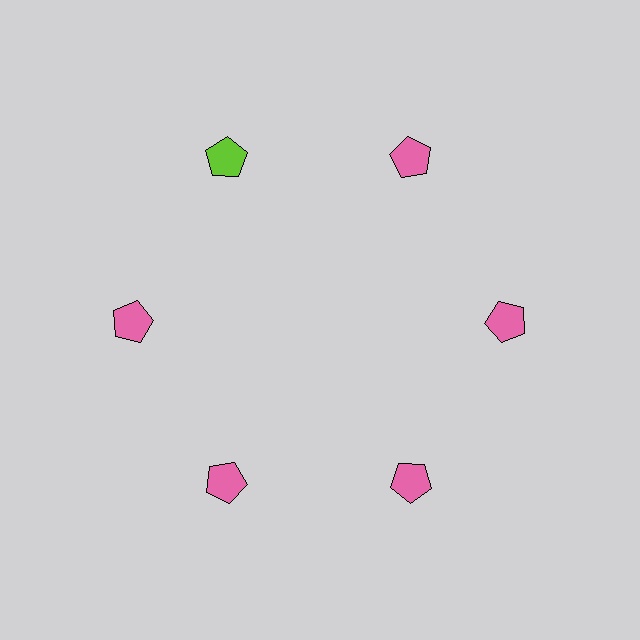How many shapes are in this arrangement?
There are 6 shapes arranged in a ring pattern.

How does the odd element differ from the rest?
It has a different color: lime instead of pink.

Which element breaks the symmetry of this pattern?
The lime pentagon at roughly the 11 o'clock position breaks the symmetry. All other shapes are pink pentagons.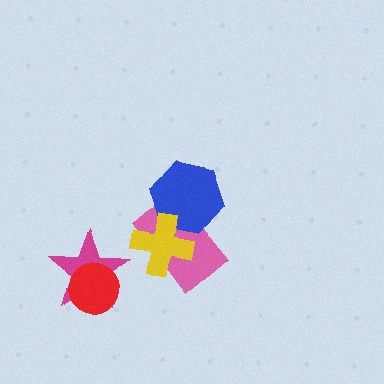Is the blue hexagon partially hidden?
Yes, it is partially covered by another shape.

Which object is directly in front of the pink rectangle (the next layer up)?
The blue hexagon is directly in front of the pink rectangle.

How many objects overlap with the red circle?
1 object overlaps with the red circle.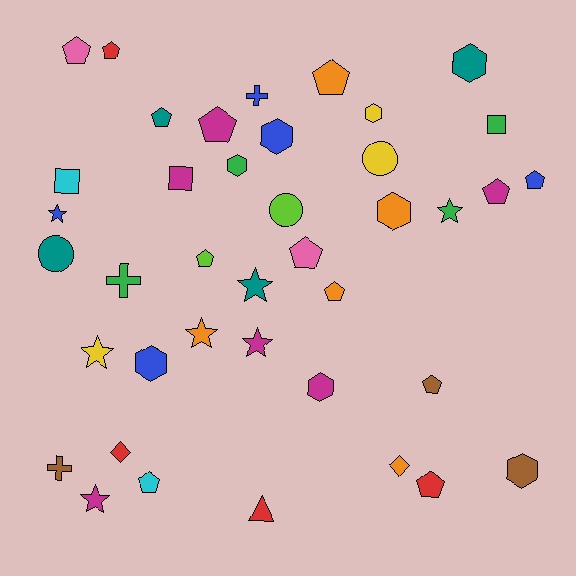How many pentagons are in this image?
There are 13 pentagons.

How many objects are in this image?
There are 40 objects.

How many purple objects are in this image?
There are no purple objects.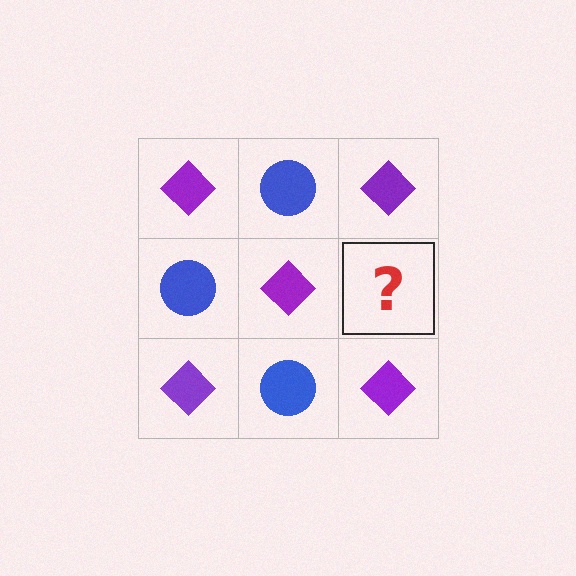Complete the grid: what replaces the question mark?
The question mark should be replaced with a blue circle.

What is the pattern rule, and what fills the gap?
The rule is that it alternates purple diamond and blue circle in a checkerboard pattern. The gap should be filled with a blue circle.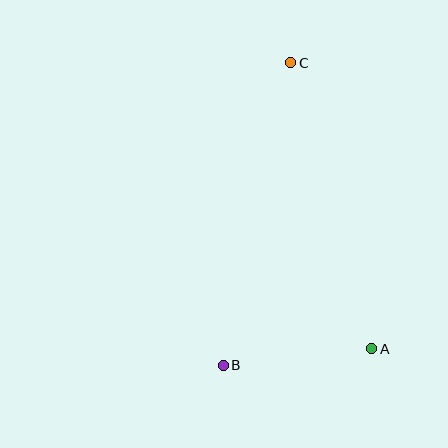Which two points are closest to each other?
Points A and B are closest to each other.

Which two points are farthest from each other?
Points B and C are farthest from each other.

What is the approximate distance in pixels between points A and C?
The distance between A and C is approximately 297 pixels.